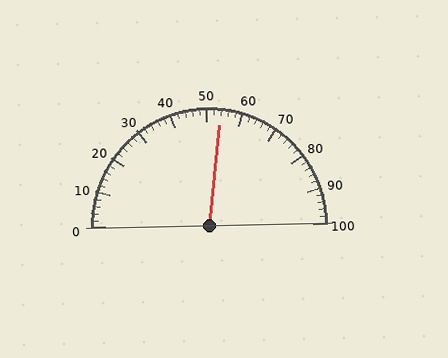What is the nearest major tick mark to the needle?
The nearest major tick mark is 50.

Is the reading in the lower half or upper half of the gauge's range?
The reading is in the upper half of the range (0 to 100).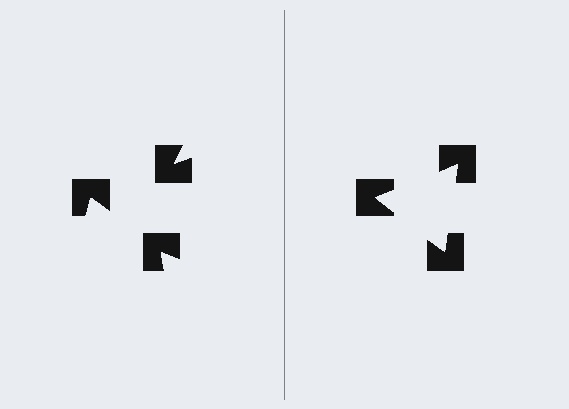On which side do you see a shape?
An illusory triangle appears on the right side. On the left side the wedge cuts are rotated, so no coherent shape forms.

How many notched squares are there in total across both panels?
6 — 3 on each side.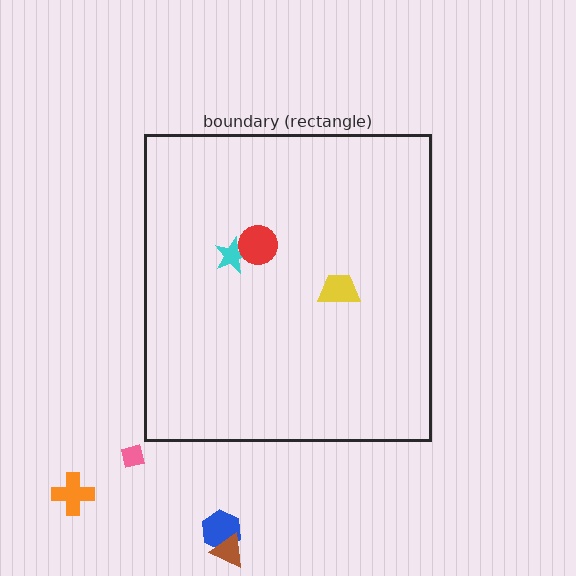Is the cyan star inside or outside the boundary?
Inside.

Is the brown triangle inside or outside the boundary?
Outside.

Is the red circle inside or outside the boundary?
Inside.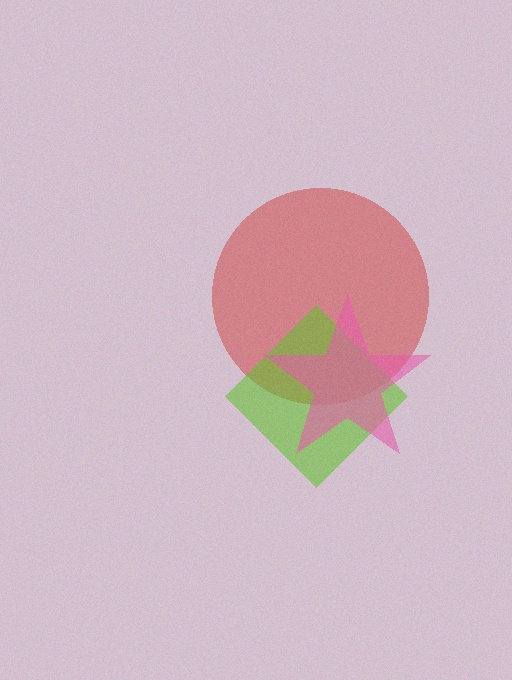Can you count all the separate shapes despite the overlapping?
Yes, there are 3 separate shapes.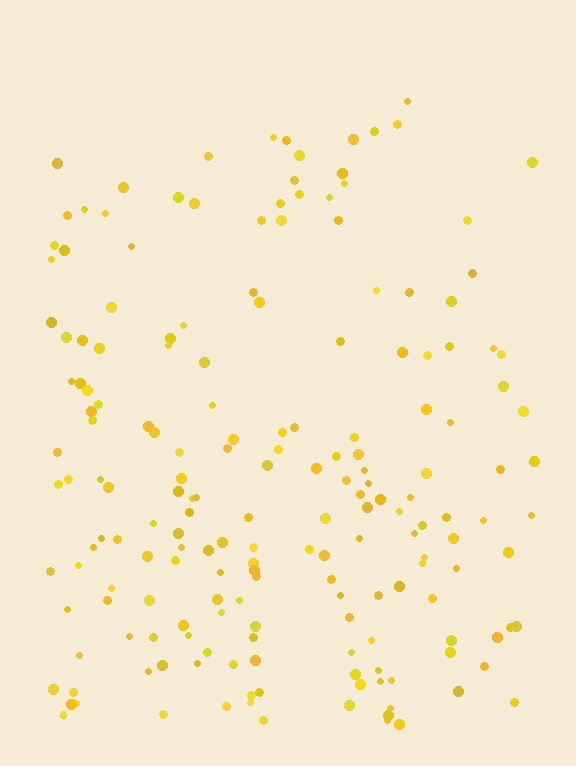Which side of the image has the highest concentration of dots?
The bottom.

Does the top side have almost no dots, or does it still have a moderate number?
Still a moderate number, just noticeably fewer than the bottom.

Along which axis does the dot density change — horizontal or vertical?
Vertical.